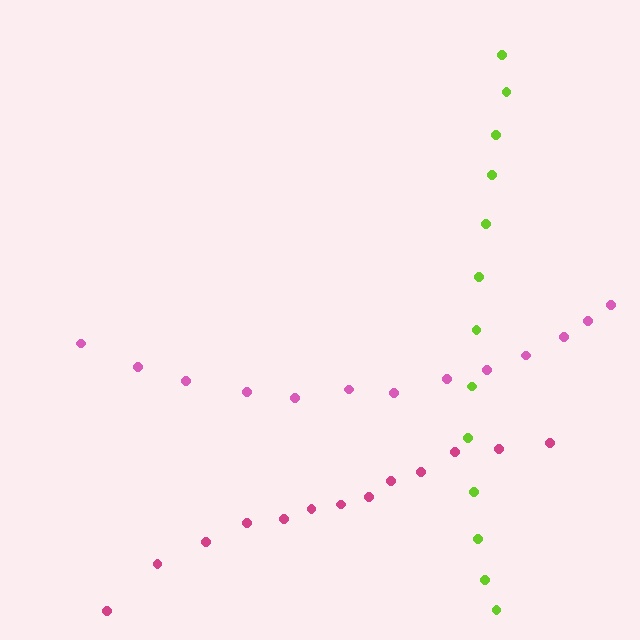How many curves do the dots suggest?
There are 3 distinct paths.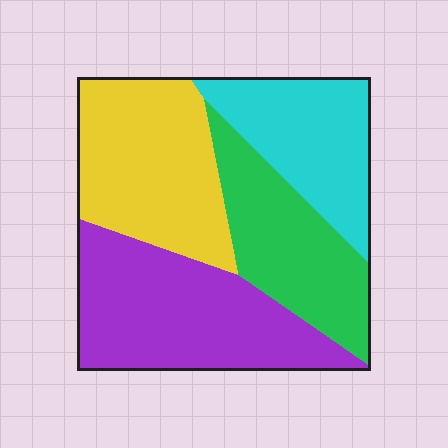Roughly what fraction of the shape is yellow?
Yellow takes up between a quarter and a half of the shape.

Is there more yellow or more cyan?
Yellow.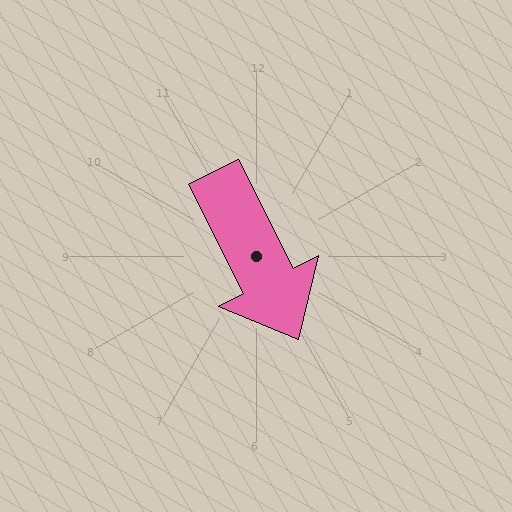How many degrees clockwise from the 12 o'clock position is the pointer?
Approximately 153 degrees.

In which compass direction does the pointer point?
Southeast.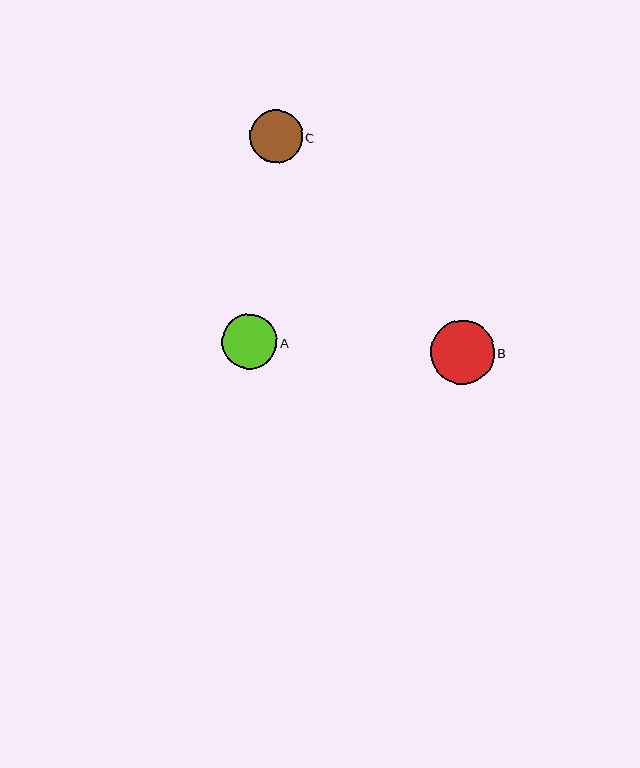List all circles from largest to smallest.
From largest to smallest: B, A, C.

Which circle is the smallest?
Circle C is the smallest with a size of approximately 53 pixels.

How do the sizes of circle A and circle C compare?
Circle A and circle C are approximately the same size.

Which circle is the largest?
Circle B is the largest with a size of approximately 64 pixels.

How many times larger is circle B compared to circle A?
Circle B is approximately 1.2 times the size of circle A.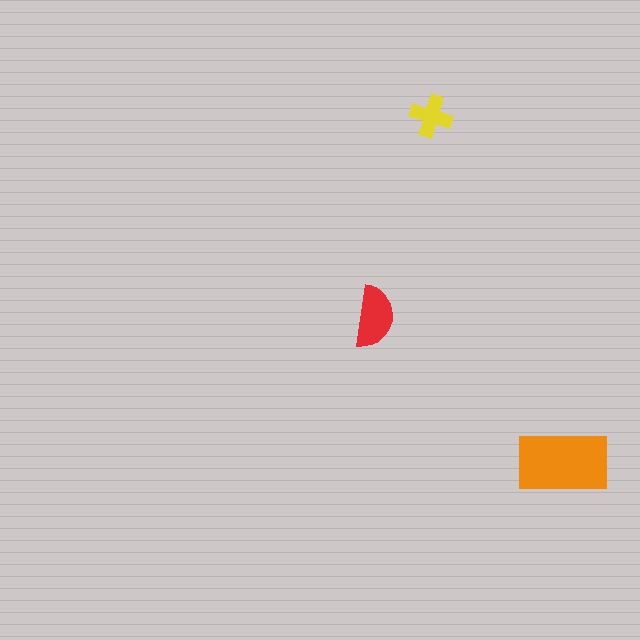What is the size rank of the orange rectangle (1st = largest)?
1st.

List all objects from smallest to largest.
The yellow cross, the red semicircle, the orange rectangle.